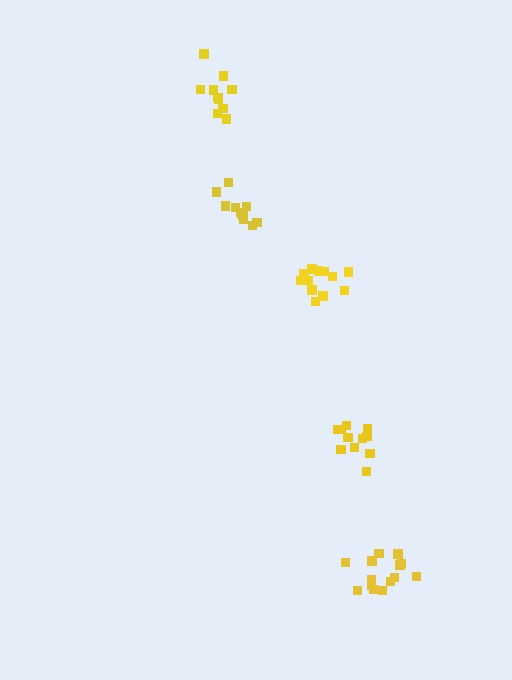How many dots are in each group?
Group 1: 11 dots, Group 2: 11 dots, Group 3: 10 dots, Group 4: 13 dots, Group 5: 15 dots (60 total).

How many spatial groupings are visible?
There are 5 spatial groupings.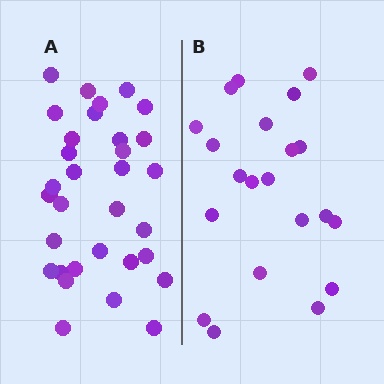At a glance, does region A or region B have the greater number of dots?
Region A (the left region) has more dots.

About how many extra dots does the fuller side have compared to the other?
Region A has roughly 12 or so more dots than region B.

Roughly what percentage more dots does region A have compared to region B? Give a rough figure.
About 50% more.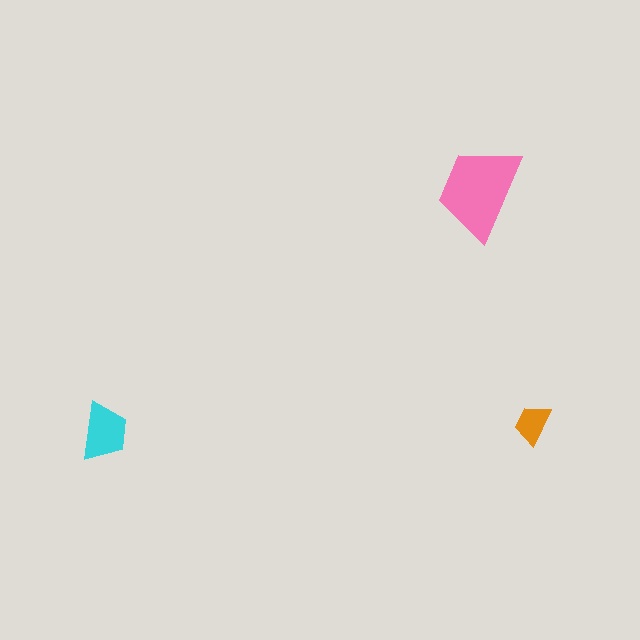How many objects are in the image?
There are 3 objects in the image.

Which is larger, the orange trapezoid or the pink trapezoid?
The pink one.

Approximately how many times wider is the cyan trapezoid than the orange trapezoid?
About 1.5 times wider.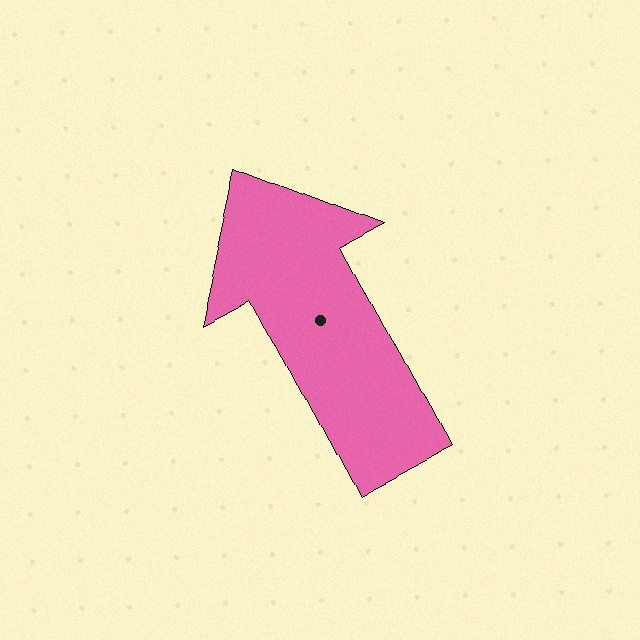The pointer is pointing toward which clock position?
Roughly 11 o'clock.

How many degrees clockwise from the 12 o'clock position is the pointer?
Approximately 332 degrees.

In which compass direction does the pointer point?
Northwest.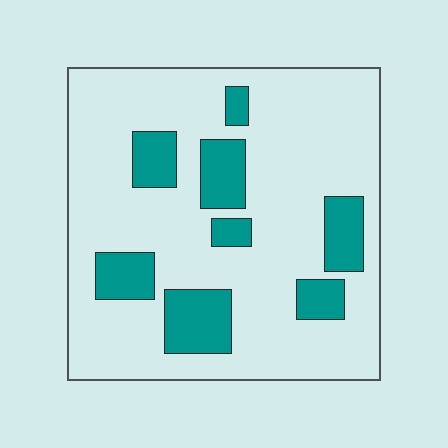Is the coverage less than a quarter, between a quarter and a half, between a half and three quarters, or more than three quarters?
Less than a quarter.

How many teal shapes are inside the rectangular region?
8.